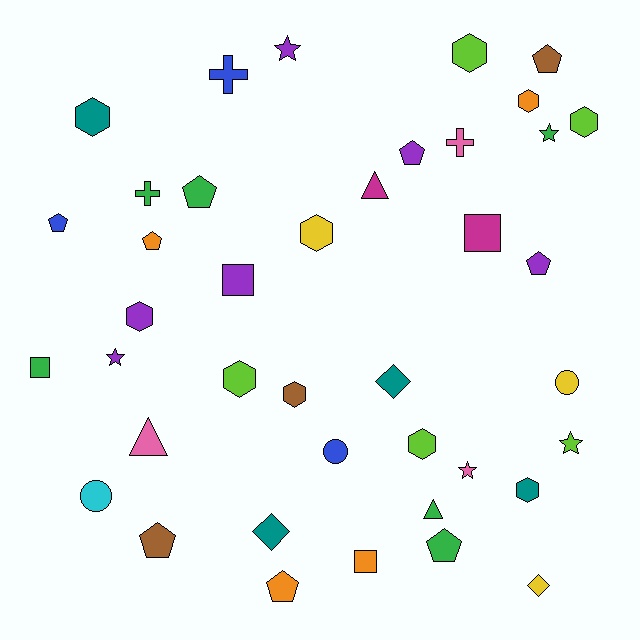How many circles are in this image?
There are 3 circles.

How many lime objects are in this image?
There are 5 lime objects.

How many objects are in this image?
There are 40 objects.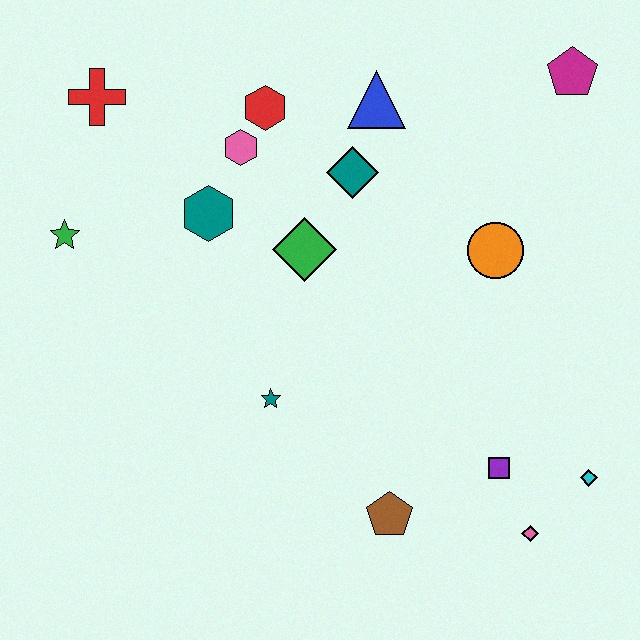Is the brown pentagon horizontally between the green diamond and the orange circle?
Yes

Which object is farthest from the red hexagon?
The pink diamond is farthest from the red hexagon.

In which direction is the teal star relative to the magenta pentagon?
The teal star is below the magenta pentagon.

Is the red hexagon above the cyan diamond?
Yes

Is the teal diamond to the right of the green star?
Yes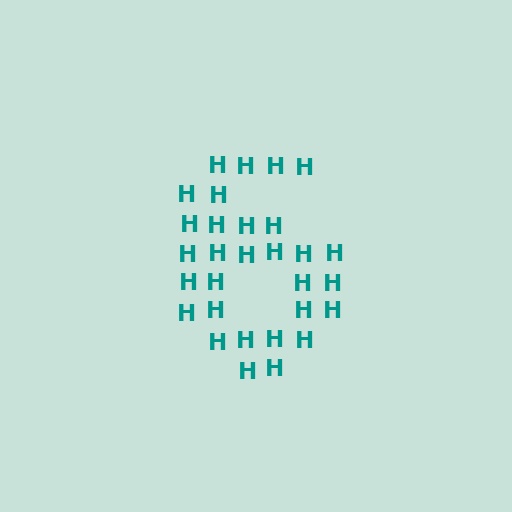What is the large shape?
The large shape is the digit 6.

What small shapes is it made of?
It is made of small letter H's.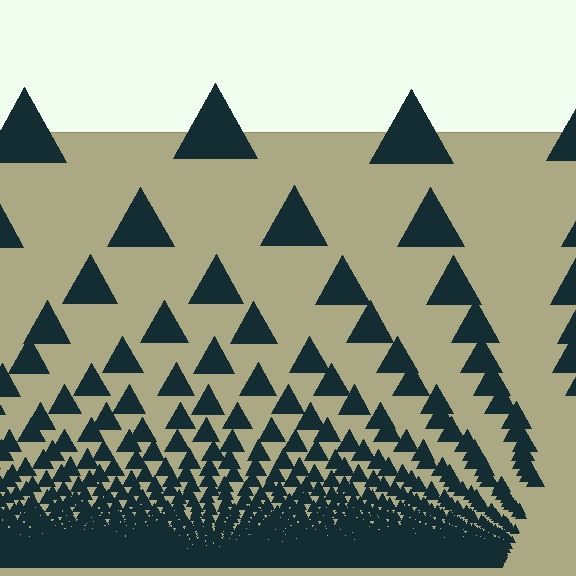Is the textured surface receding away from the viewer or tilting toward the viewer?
The surface appears to tilt toward the viewer. Texture elements get larger and sparser toward the top.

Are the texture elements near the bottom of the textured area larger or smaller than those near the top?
Smaller. The gradient is inverted — elements near the bottom are smaller and denser.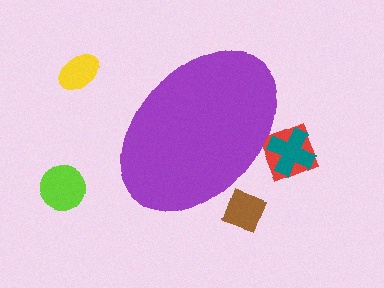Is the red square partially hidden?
Yes, the red square is partially hidden behind the purple ellipse.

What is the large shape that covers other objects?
A purple ellipse.